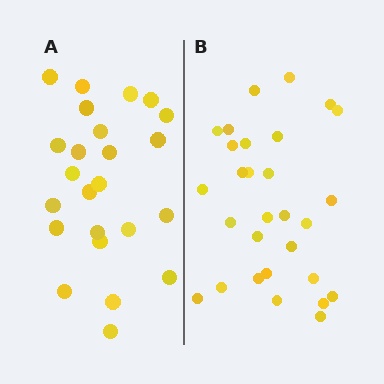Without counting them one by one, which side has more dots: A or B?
Region B (the right region) has more dots.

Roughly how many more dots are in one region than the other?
Region B has about 5 more dots than region A.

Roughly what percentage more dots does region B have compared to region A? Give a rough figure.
About 20% more.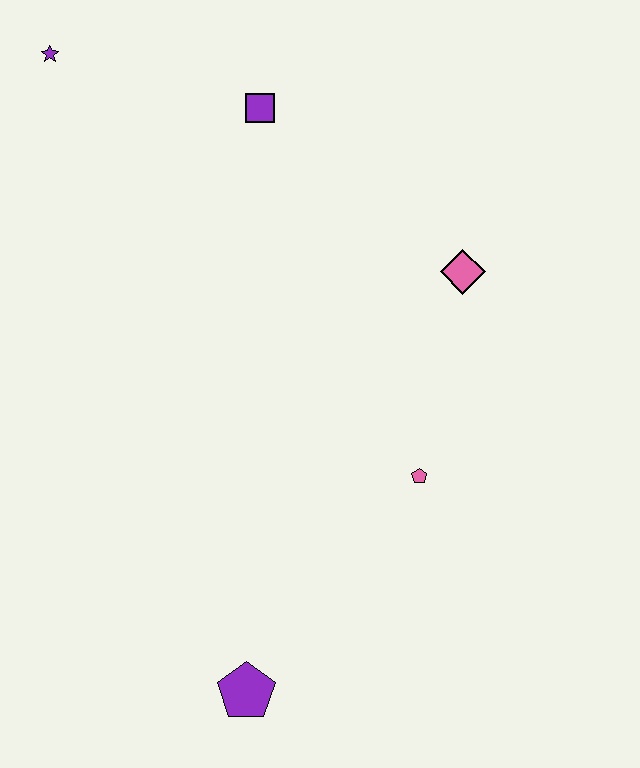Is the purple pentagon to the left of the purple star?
No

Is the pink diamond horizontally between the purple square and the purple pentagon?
No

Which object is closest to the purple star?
The purple square is closest to the purple star.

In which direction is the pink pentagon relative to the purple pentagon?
The pink pentagon is above the purple pentagon.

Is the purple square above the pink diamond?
Yes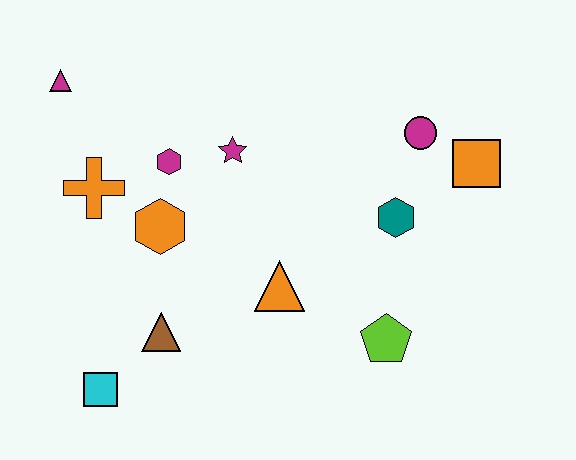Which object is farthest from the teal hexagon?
The magenta triangle is farthest from the teal hexagon.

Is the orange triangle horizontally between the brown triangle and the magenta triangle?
No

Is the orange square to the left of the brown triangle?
No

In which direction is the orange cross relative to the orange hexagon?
The orange cross is to the left of the orange hexagon.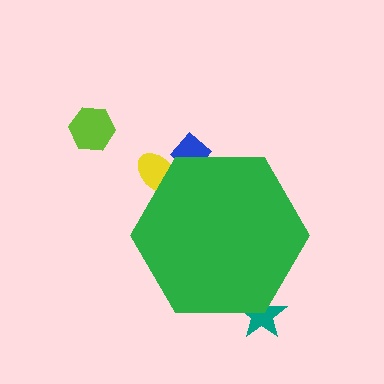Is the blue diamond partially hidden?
Yes, the blue diamond is partially hidden behind the green hexagon.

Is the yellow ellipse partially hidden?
Yes, the yellow ellipse is partially hidden behind the green hexagon.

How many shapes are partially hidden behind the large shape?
3 shapes are partially hidden.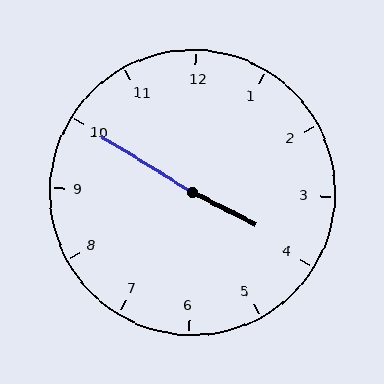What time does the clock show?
3:50.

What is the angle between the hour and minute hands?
Approximately 175 degrees.